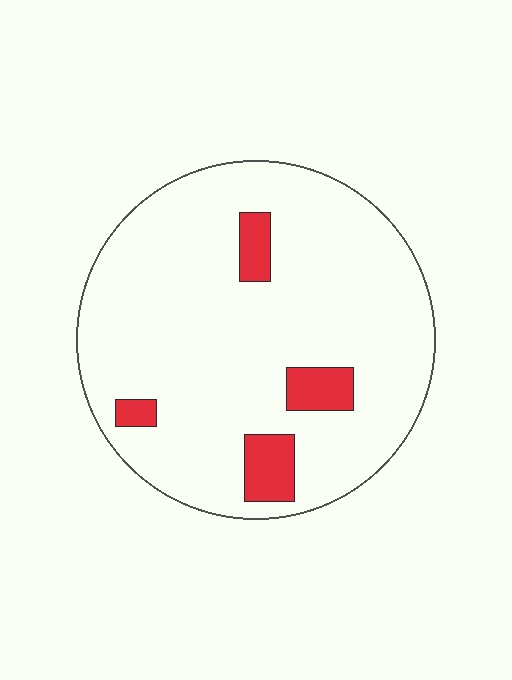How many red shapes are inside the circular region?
4.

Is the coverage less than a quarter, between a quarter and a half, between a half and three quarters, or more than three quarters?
Less than a quarter.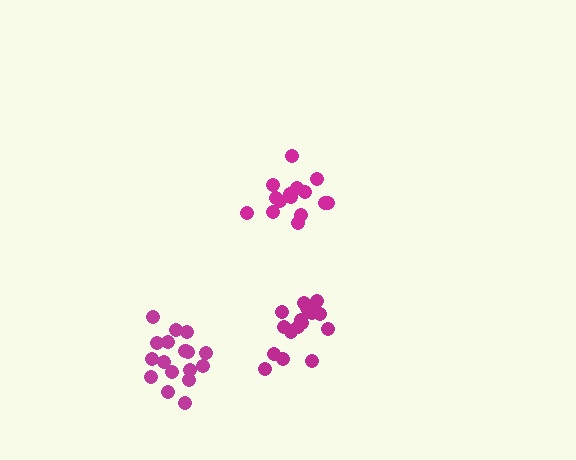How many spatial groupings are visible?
There are 3 spatial groupings.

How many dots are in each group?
Group 1: 15 dots, Group 2: 17 dots, Group 3: 16 dots (48 total).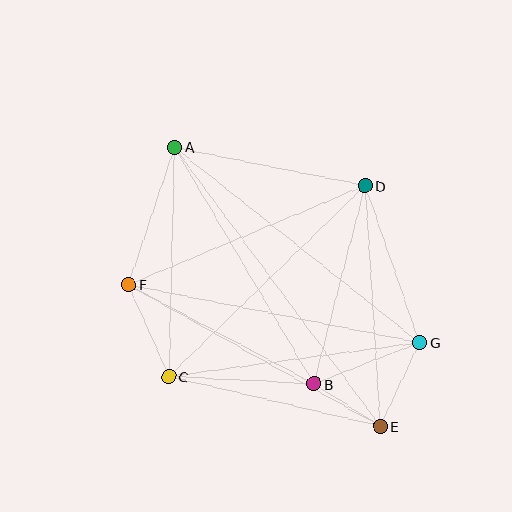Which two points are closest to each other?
Points B and E are closest to each other.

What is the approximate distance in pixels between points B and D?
The distance between B and D is approximately 204 pixels.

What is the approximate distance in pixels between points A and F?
The distance between A and F is approximately 145 pixels.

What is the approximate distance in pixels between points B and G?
The distance between B and G is approximately 114 pixels.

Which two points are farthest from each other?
Points A and E are farthest from each other.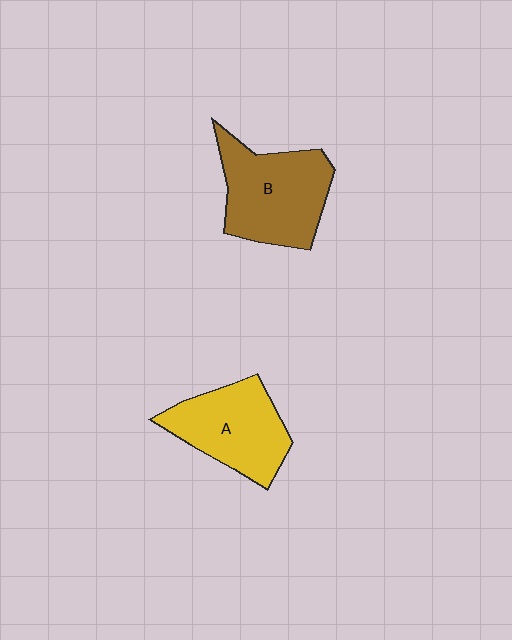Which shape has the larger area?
Shape B (brown).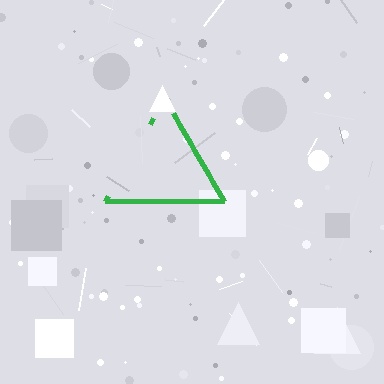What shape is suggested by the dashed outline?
The dashed outline suggests a triangle.